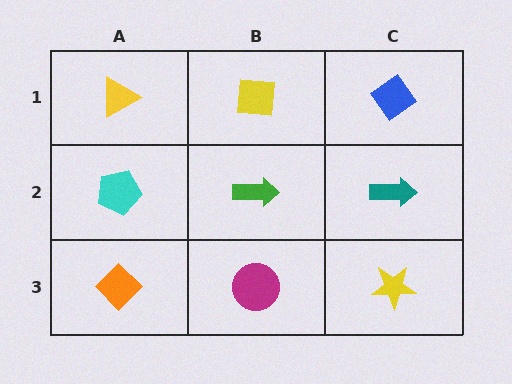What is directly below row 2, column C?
A yellow star.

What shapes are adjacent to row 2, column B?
A yellow square (row 1, column B), a magenta circle (row 3, column B), a cyan pentagon (row 2, column A), a teal arrow (row 2, column C).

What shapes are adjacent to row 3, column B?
A green arrow (row 2, column B), an orange diamond (row 3, column A), a yellow star (row 3, column C).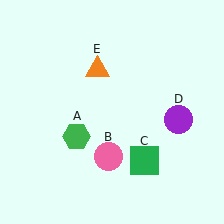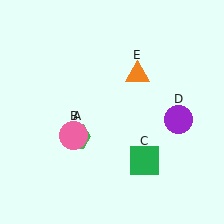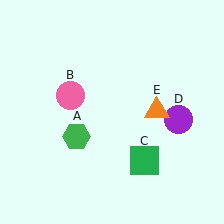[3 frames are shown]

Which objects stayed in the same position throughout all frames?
Green hexagon (object A) and green square (object C) and purple circle (object D) remained stationary.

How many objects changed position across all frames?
2 objects changed position: pink circle (object B), orange triangle (object E).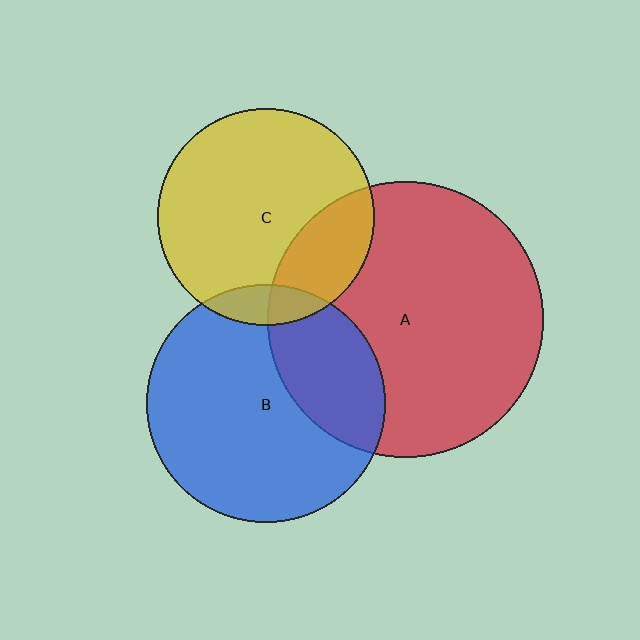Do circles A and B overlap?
Yes.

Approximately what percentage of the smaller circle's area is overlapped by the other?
Approximately 30%.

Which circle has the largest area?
Circle A (red).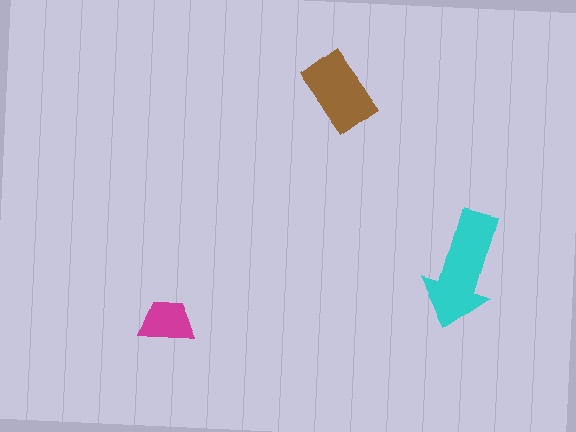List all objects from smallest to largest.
The magenta trapezoid, the brown rectangle, the cyan arrow.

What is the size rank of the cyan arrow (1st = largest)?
1st.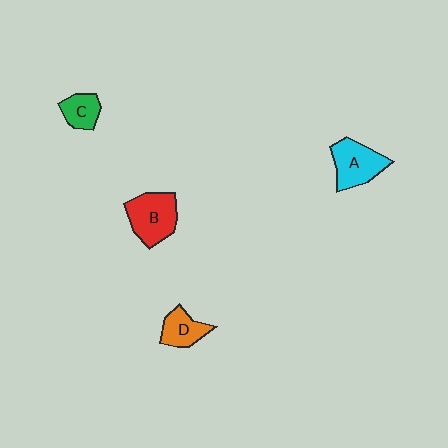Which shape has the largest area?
Shape B (red).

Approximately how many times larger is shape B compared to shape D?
Approximately 1.6 times.